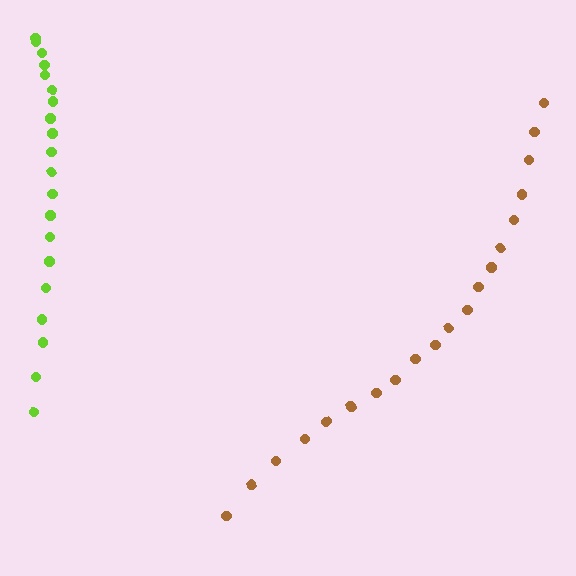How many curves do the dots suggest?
There are 2 distinct paths.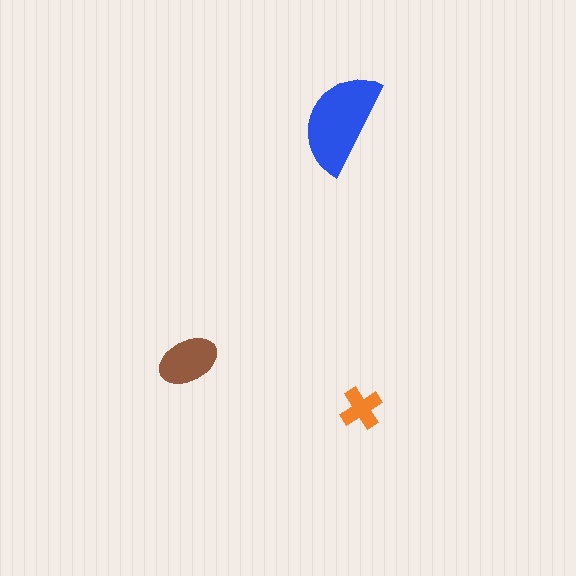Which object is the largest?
The blue semicircle.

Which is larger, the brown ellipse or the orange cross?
The brown ellipse.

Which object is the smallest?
The orange cross.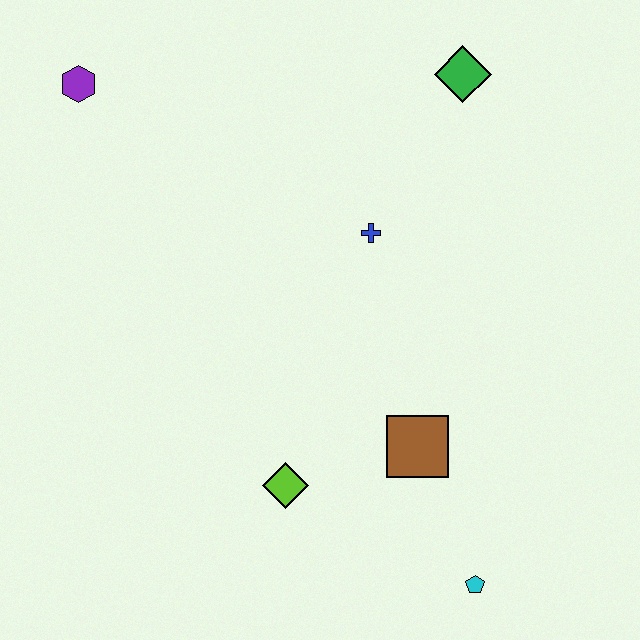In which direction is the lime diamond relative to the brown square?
The lime diamond is to the left of the brown square.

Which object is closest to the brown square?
The lime diamond is closest to the brown square.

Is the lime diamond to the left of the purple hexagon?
No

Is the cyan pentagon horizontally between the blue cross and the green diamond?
No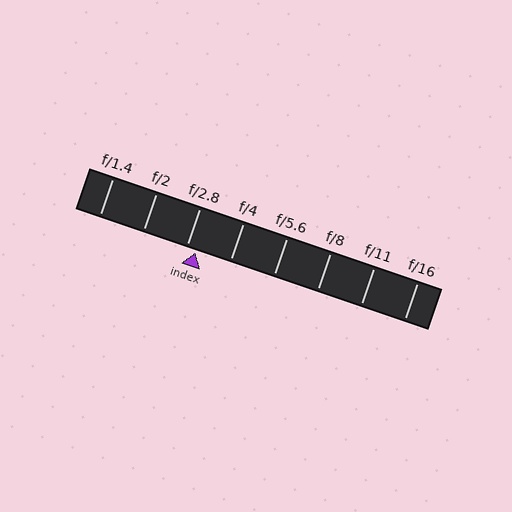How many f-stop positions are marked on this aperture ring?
There are 8 f-stop positions marked.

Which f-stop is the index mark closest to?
The index mark is closest to f/2.8.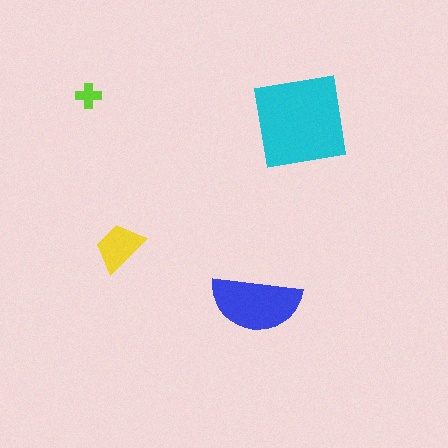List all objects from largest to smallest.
The cyan square, the blue semicircle, the yellow trapezoid, the lime cross.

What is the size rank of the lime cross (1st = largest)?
4th.